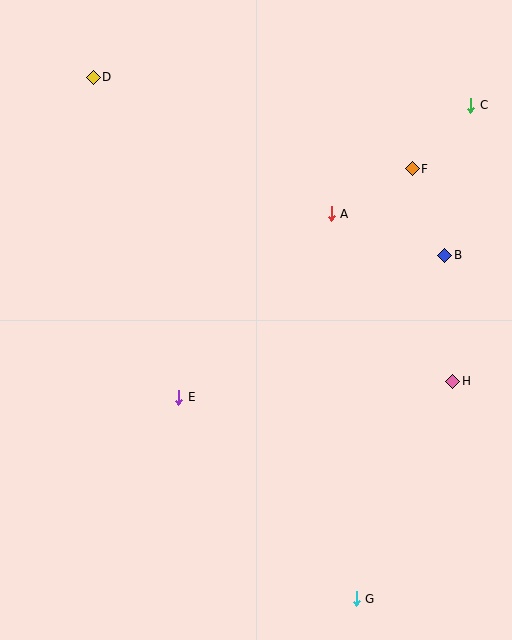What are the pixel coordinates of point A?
Point A is at (331, 214).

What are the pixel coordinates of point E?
Point E is at (179, 397).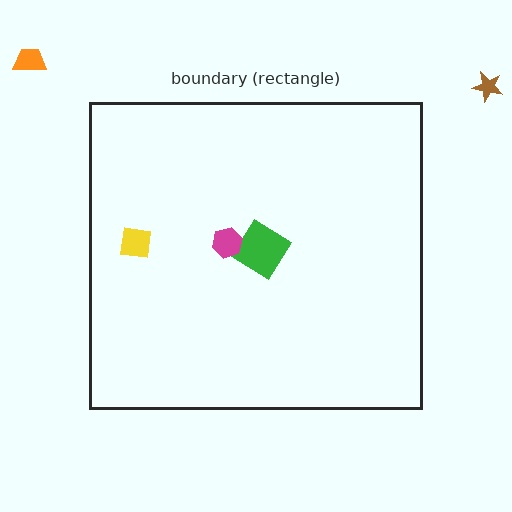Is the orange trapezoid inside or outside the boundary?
Outside.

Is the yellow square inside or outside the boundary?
Inside.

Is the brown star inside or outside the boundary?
Outside.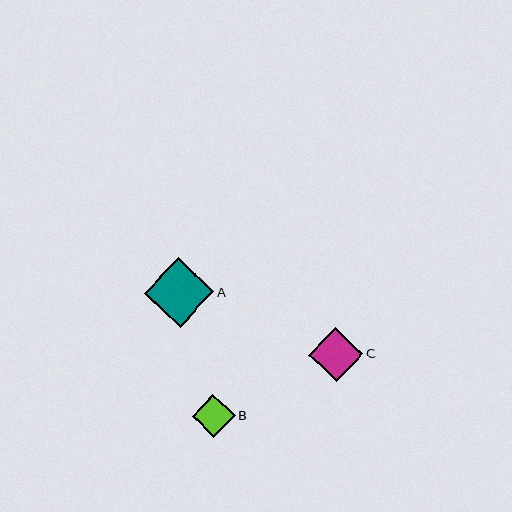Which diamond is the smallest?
Diamond B is the smallest with a size of approximately 43 pixels.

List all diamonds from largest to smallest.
From largest to smallest: A, C, B.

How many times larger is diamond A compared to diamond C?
Diamond A is approximately 1.3 times the size of diamond C.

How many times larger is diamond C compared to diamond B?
Diamond C is approximately 1.3 times the size of diamond B.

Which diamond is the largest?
Diamond A is the largest with a size of approximately 69 pixels.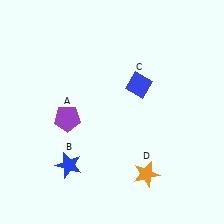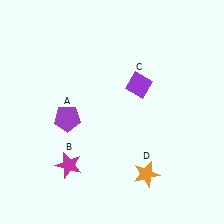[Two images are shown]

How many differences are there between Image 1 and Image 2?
There are 2 differences between the two images.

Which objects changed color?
B changed from blue to magenta. C changed from blue to purple.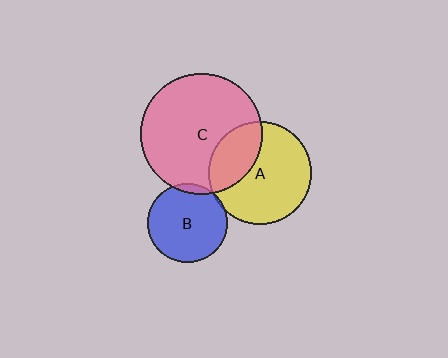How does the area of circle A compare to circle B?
Approximately 1.7 times.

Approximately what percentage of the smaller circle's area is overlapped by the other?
Approximately 30%.